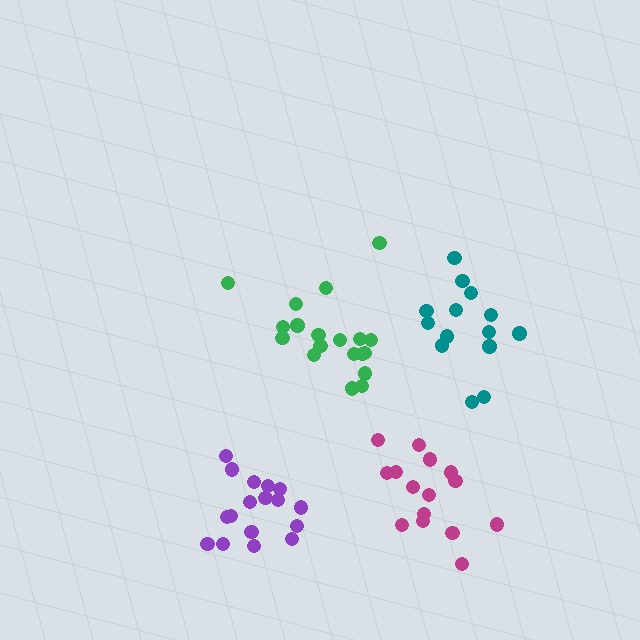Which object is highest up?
The teal cluster is topmost.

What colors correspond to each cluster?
The clusters are colored: green, purple, magenta, teal.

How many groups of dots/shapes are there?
There are 4 groups.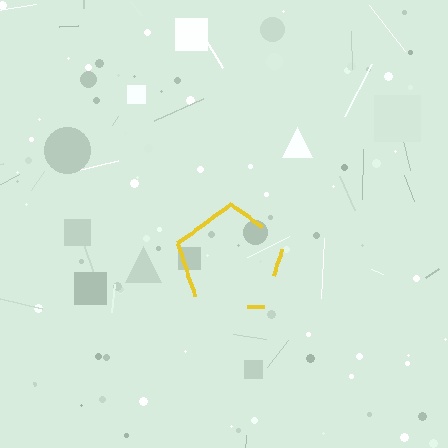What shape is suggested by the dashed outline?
The dashed outline suggests a pentagon.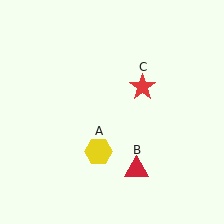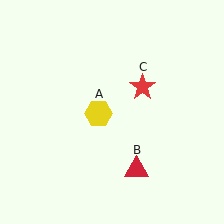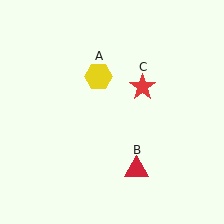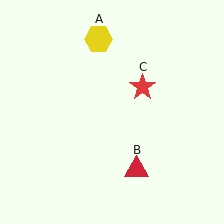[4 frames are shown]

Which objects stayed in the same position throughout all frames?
Red triangle (object B) and red star (object C) remained stationary.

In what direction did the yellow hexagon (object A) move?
The yellow hexagon (object A) moved up.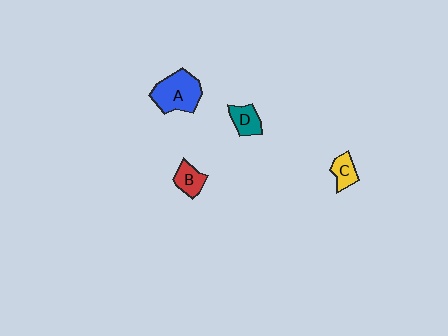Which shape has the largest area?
Shape A (blue).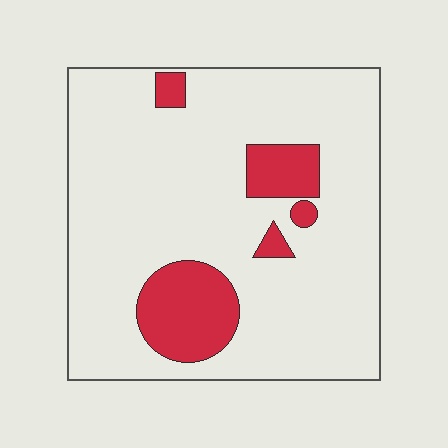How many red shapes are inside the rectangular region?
5.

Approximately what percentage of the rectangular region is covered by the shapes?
Approximately 15%.